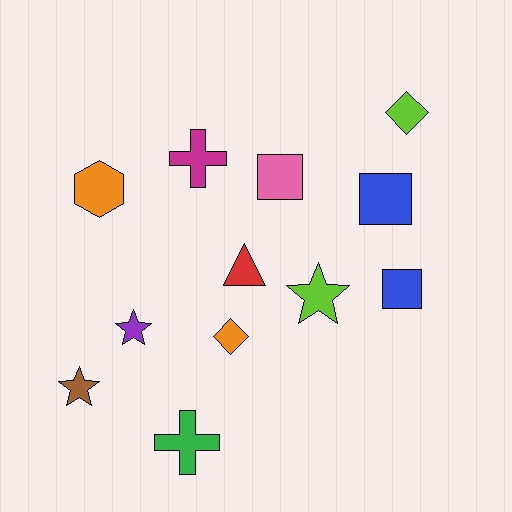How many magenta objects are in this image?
There is 1 magenta object.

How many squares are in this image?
There are 3 squares.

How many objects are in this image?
There are 12 objects.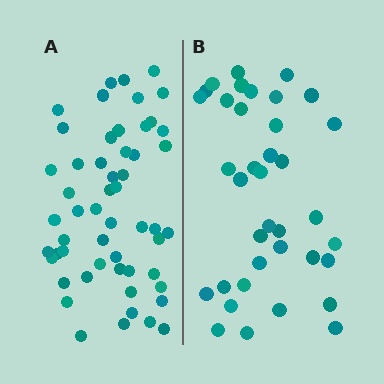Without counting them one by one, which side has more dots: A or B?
Region A (the left region) has more dots.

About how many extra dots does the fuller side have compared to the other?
Region A has approximately 15 more dots than region B.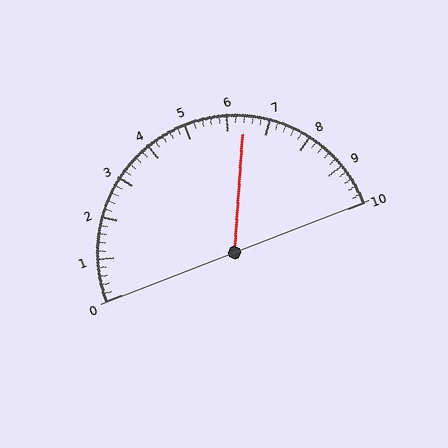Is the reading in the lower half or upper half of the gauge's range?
The reading is in the upper half of the range (0 to 10).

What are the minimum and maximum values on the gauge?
The gauge ranges from 0 to 10.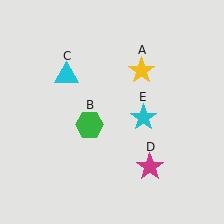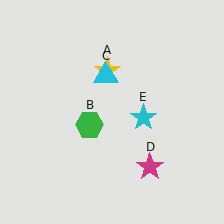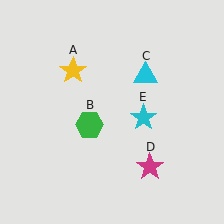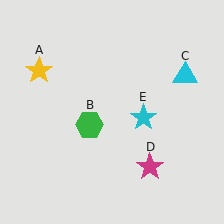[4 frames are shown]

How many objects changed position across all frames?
2 objects changed position: yellow star (object A), cyan triangle (object C).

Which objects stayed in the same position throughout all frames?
Green hexagon (object B) and magenta star (object D) and cyan star (object E) remained stationary.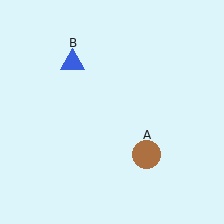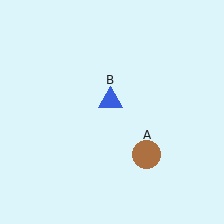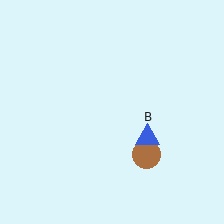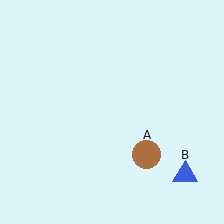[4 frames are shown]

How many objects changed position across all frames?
1 object changed position: blue triangle (object B).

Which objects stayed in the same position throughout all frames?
Brown circle (object A) remained stationary.